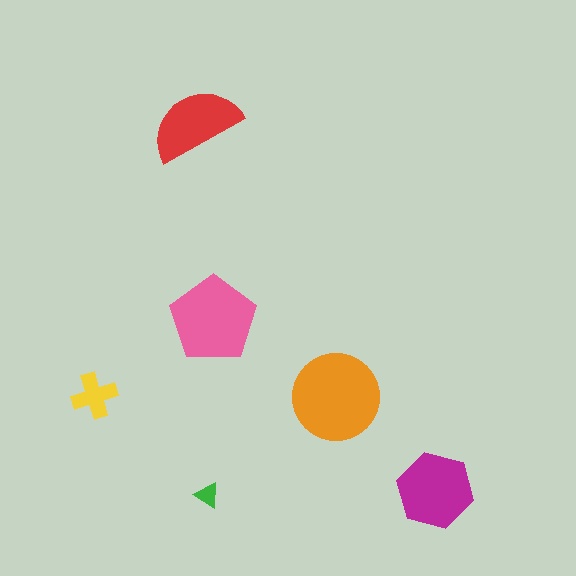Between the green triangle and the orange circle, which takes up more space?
The orange circle.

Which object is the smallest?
The green triangle.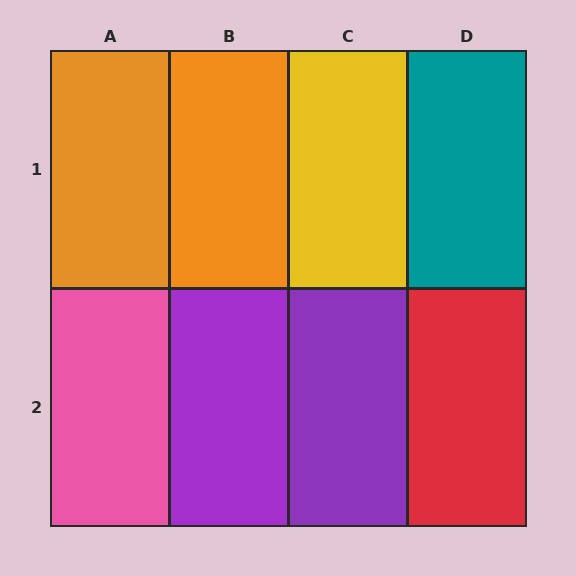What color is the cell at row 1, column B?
Orange.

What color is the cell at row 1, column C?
Yellow.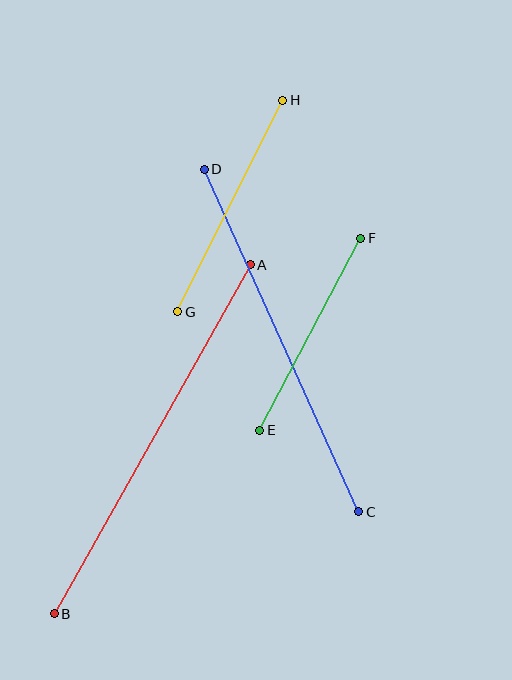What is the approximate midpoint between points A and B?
The midpoint is at approximately (152, 439) pixels.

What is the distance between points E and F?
The distance is approximately 217 pixels.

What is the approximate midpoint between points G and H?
The midpoint is at approximately (230, 206) pixels.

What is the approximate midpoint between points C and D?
The midpoint is at approximately (281, 341) pixels.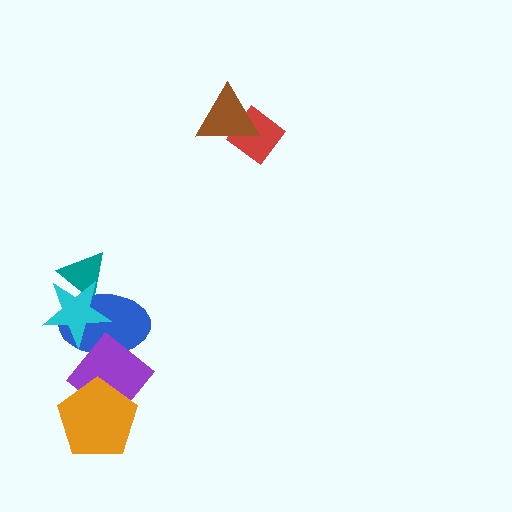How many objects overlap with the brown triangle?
1 object overlaps with the brown triangle.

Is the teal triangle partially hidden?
Yes, it is partially covered by another shape.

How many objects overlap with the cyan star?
2 objects overlap with the cyan star.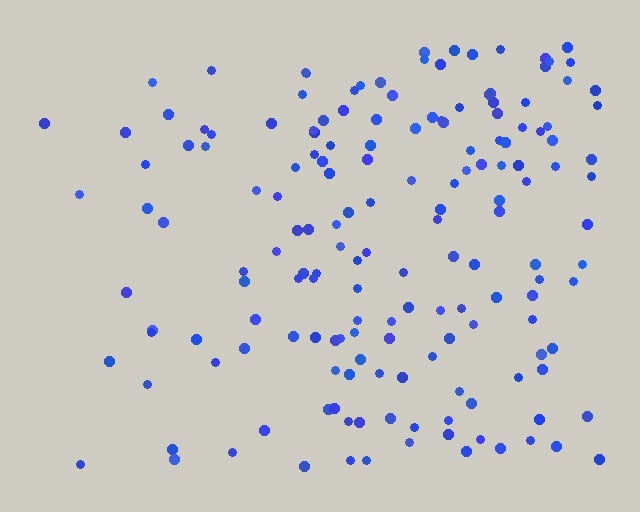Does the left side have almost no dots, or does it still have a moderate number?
Still a moderate number, just noticeably fewer than the right.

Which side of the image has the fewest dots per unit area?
The left.